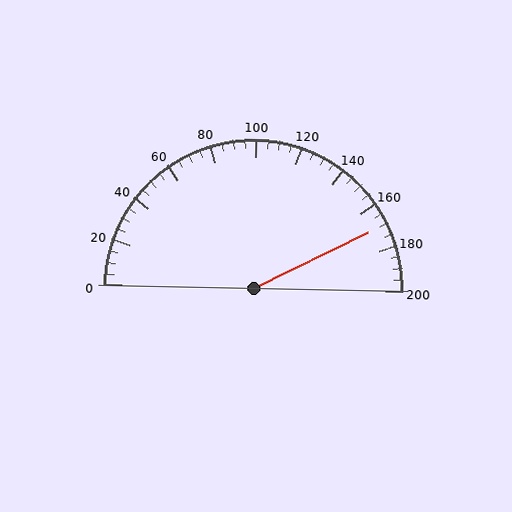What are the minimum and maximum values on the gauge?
The gauge ranges from 0 to 200.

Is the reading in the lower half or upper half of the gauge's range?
The reading is in the upper half of the range (0 to 200).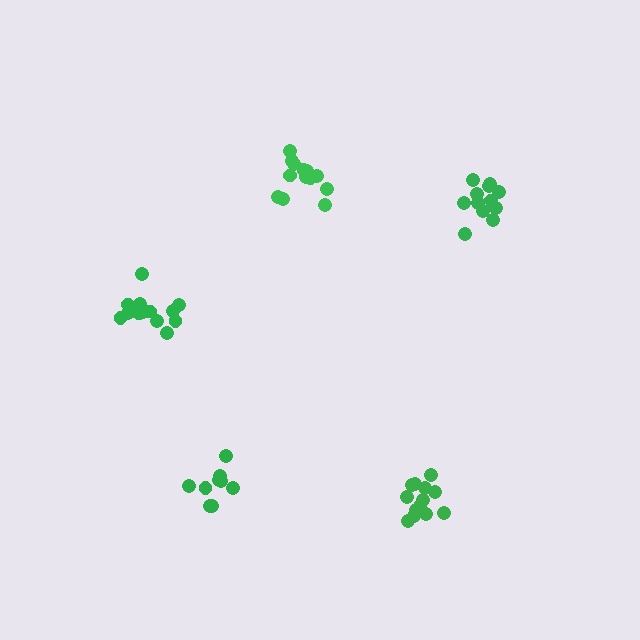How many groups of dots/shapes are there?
There are 5 groups.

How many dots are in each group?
Group 1: 12 dots, Group 2: 13 dots, Group 3: 14 dots, Group 4: 9 dots, Group 5: 13 dots (61 total).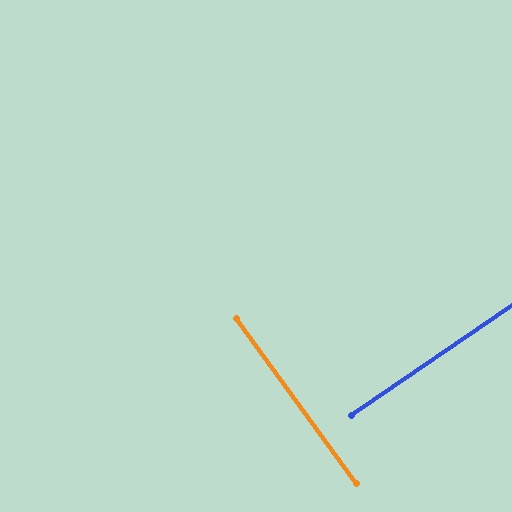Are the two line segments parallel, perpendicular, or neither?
Perpendicular — they meet at approximately 89°.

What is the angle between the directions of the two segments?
Approximately 89 degrees.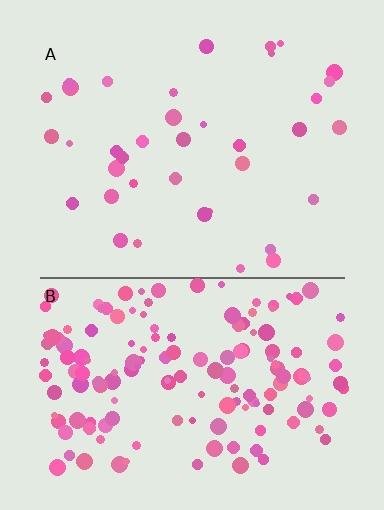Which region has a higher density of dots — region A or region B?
B (the bottom).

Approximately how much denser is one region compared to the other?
Approximately 4.2× — region B over region A.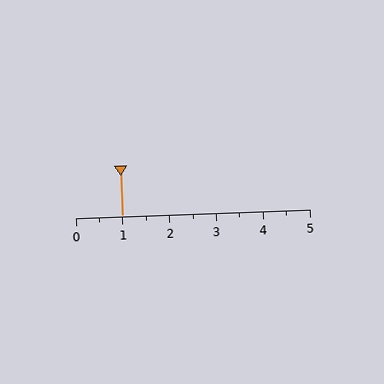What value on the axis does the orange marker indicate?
The marker indicates approximately 1.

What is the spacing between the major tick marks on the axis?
The major ticks are spaced 1 apart.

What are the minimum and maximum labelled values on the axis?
The axis runs from 0 to 5.